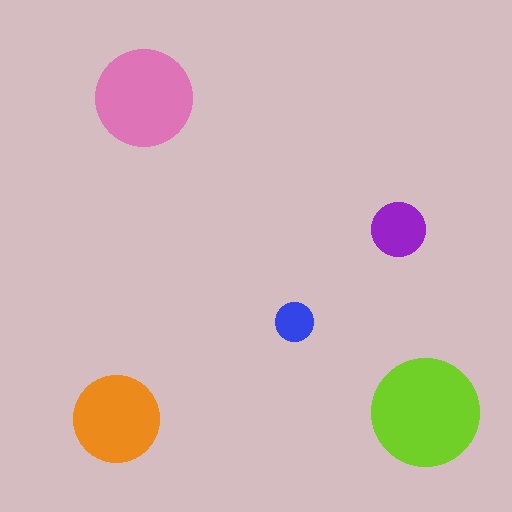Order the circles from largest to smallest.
the lime one, the pink one, the orange one, the purple one, the blue one.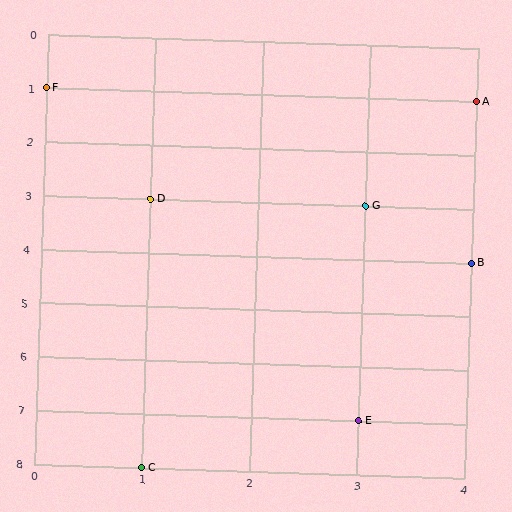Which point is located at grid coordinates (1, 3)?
Point D is at (1, 3).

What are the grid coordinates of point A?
Point A is at grid coordinates (4, 1).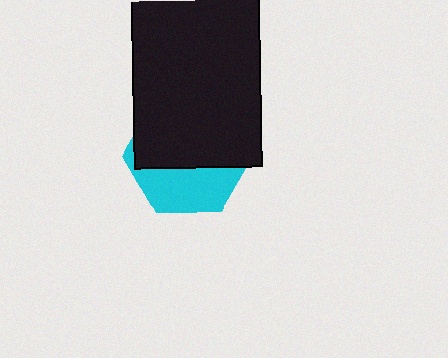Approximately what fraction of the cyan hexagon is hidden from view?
Roughly 62% of the cyan hexagon is hidden behind the black rectangle.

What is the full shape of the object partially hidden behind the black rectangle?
The partially hidden object is a cyan hexagon.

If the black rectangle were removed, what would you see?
You would see the complete cyan hexagon.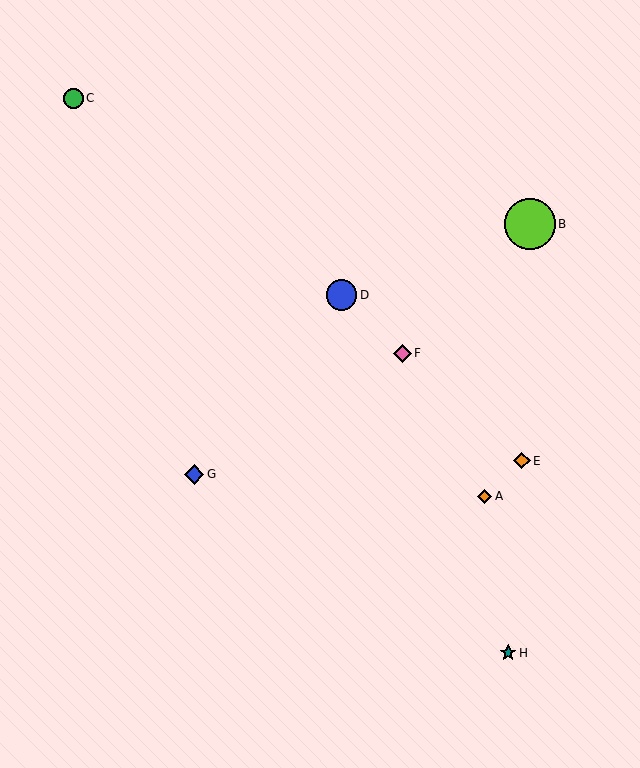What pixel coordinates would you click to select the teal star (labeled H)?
Click at (508, 653) to select the teal star H.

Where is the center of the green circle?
The center of the green circle is at (73, 98).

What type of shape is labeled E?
Shape E is an orange diamond.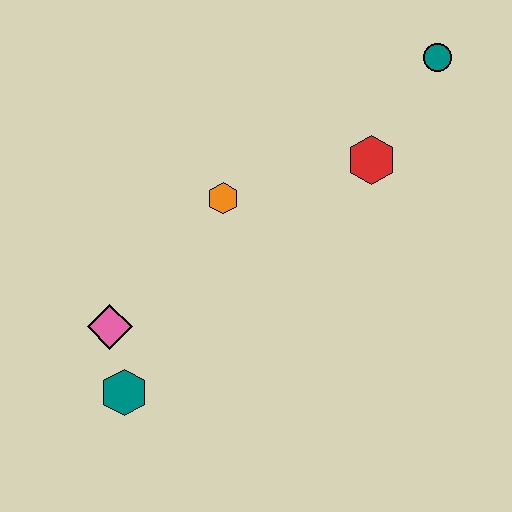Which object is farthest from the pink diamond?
The teal circle is farthest from the pink diamond.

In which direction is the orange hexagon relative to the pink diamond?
The orange hexagon is above the pink diamond.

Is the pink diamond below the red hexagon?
Yes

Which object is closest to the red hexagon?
The teal circle is closest to the red hexagon.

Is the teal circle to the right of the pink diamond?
Yes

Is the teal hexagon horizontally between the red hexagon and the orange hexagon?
No